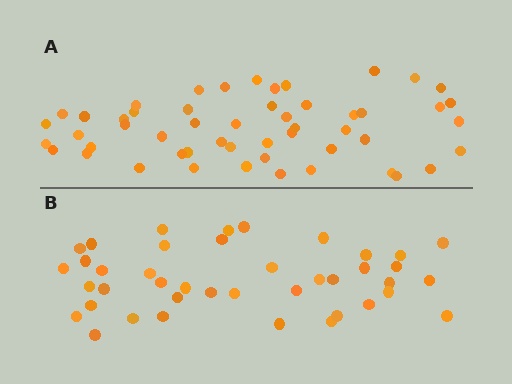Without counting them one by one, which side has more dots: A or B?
Region A (the top region) has more dots.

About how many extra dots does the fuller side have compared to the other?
Region A has roughly 12 or so more dots than region B.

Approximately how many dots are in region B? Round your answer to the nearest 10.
About 40 dots. (The exact count is 41, which rounds to 40.)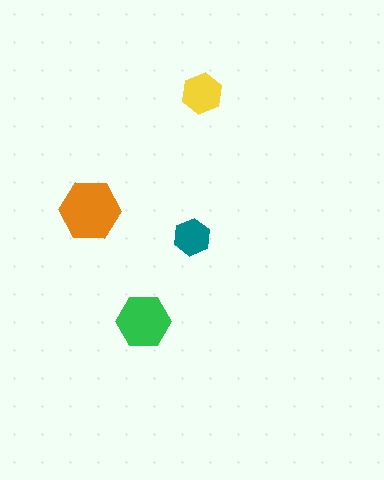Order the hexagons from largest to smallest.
the orange one, the green one, the yellow one, the teal one.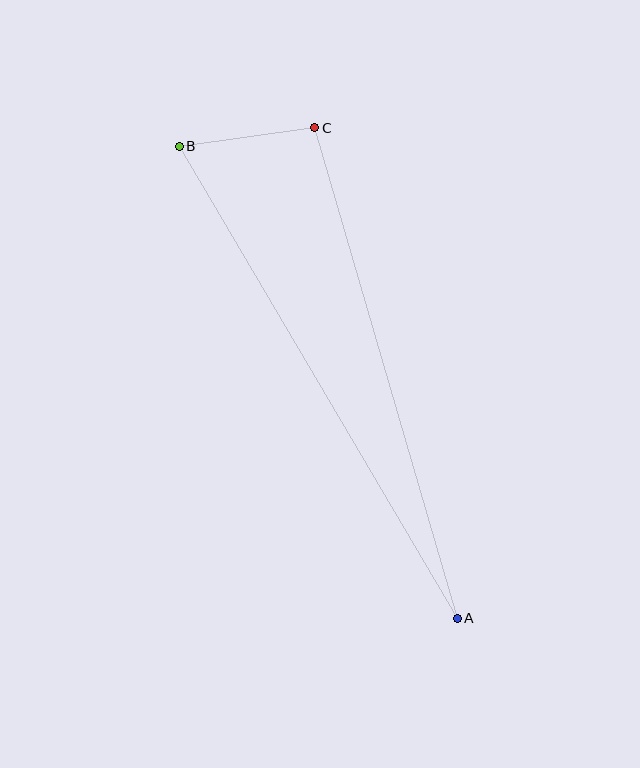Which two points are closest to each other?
Points B and C are closest to each other.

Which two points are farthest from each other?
Points A and B are farthest from each other.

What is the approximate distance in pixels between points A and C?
The distance between A and C is approximately 511 pixels.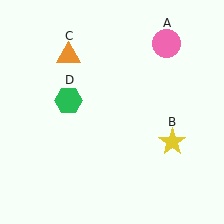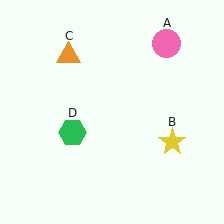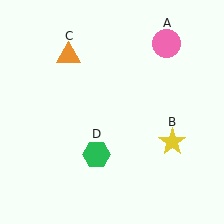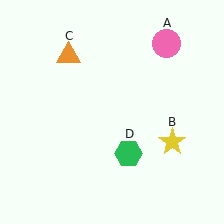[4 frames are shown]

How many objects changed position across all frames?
1 object changed position: green hexagon (object D).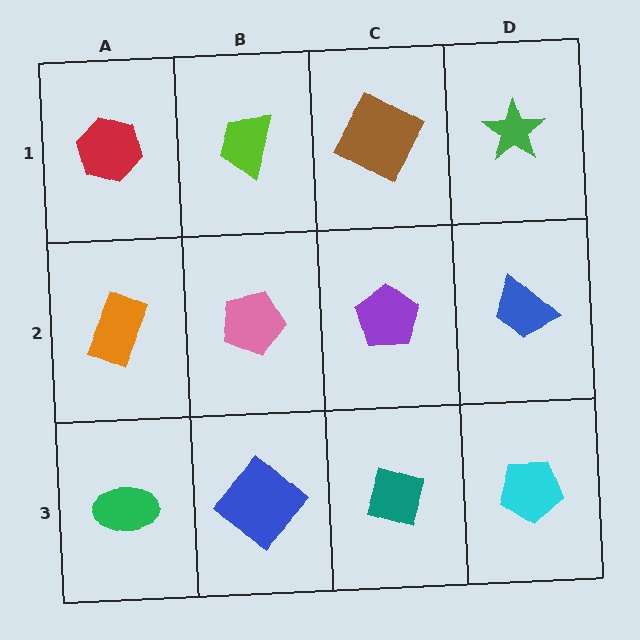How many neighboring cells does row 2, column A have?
3.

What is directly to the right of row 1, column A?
A lime trapezoid.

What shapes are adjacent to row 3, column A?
An orange rectangle (row 2, column A), a blue diamond (row 3, column B).